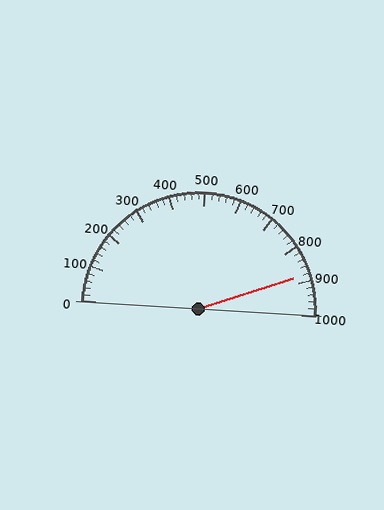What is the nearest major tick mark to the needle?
The nearest major tick mark is 900.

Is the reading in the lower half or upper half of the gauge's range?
The reading is in the upper half of the range (0 to 1000).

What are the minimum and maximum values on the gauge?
The gauge ranges from 0 to 1000.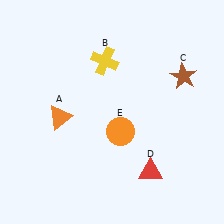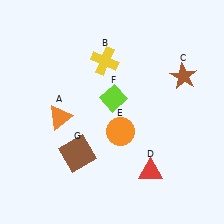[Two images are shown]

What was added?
A lime diamond (F), a brown square (G) were added in Image 2.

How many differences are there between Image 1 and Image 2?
There are 2 differences between the two images.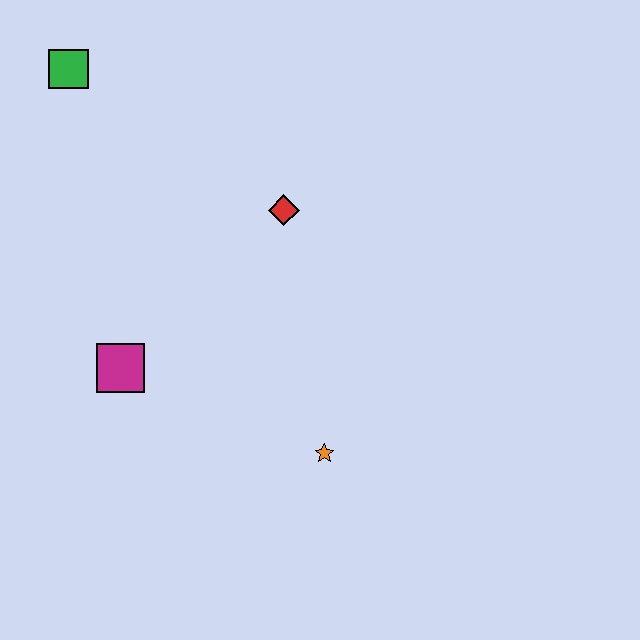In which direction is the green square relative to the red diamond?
The green square is to the left of the red diamond.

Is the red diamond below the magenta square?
No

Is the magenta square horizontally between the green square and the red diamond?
Yes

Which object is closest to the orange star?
The magenta square is closest to the orange star.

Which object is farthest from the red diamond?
The green square is farthest from the red diamond.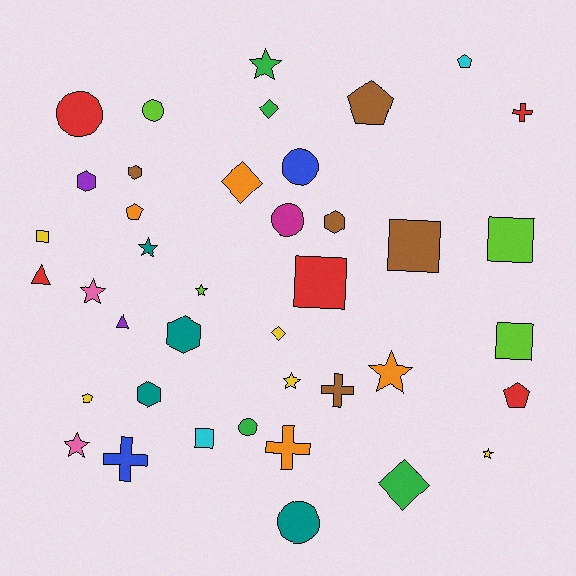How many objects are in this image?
There are 40 objects.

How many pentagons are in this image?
There are 5 pentagons.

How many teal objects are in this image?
There are 4 teal objects.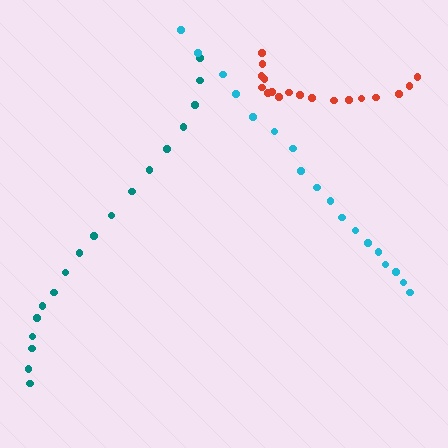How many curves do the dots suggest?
There are 3 distinct paths.